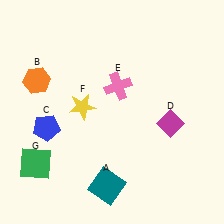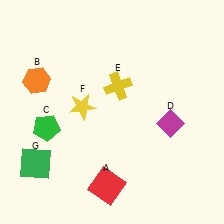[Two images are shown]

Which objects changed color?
A changed from teal to red. C changed from blue to green. E changed from pink to yellow.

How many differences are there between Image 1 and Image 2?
There are 3 differences between the two images.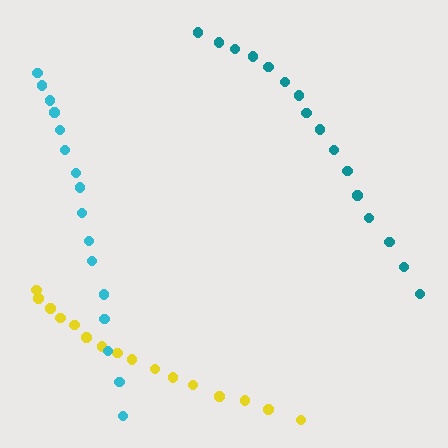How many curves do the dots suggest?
There are 3 distinct paths.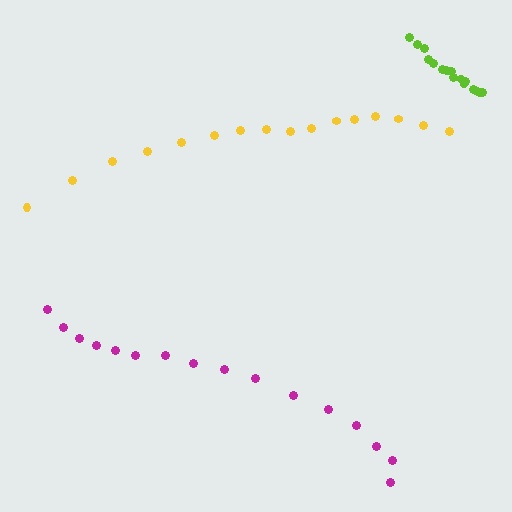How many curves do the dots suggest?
There are 3 distinct paths.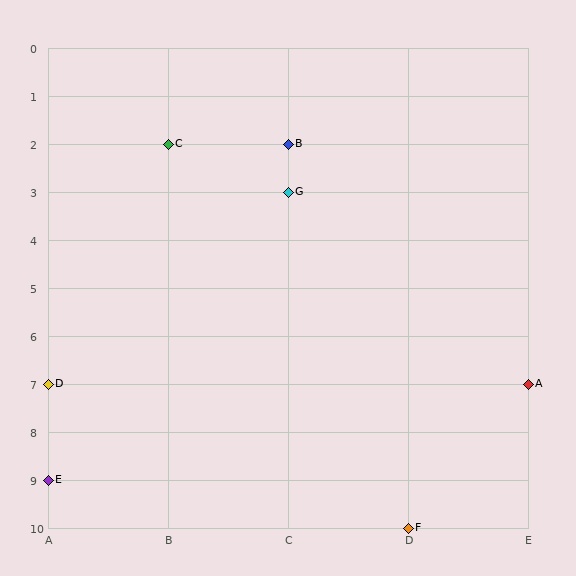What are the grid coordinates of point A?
Point A is at grid coordinates (E, 7).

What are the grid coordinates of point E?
Point E is at grid coordinates (A, 9).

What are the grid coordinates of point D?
Point D is at grid coordinates (A, 7).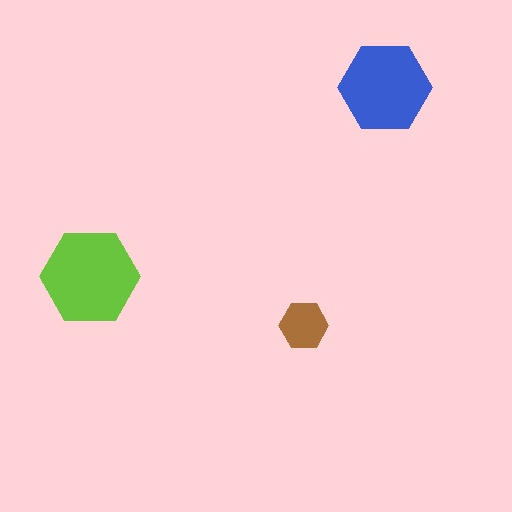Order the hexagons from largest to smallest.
the lime one, the blue one, the brown one.